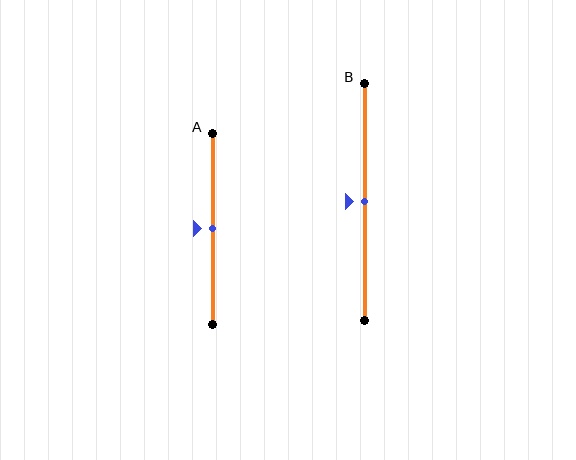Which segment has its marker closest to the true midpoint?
Segment A has its marker closest to the true midpoint.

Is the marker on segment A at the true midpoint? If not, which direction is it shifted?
Yes, the marker on segment A is at the true midpoint.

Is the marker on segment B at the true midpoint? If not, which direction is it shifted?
Yes, the marker on segment B is at the true midpoint.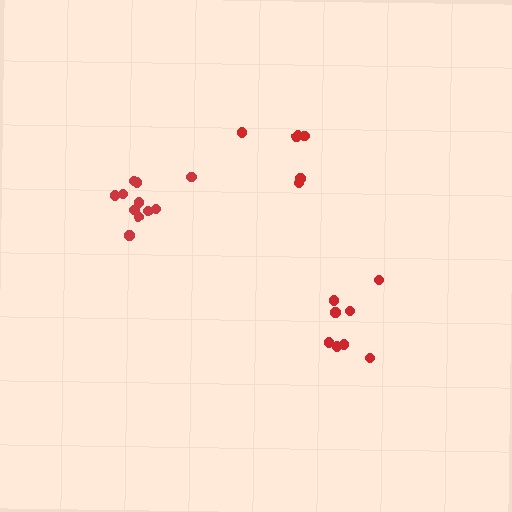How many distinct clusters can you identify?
There are 3 distinct clusters.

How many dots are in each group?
Group 1: 8 dots, Group 2: 11 dots, Group 3: 6 dots (25 total).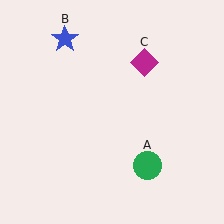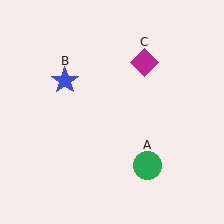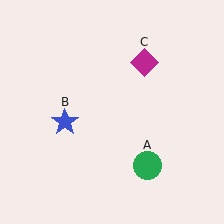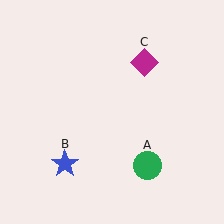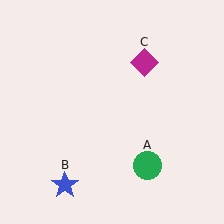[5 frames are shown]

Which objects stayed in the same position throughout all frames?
Green circle (object A) and magenta diamond (object C) remained stationary.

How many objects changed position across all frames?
1 object changed position: blue star (object B).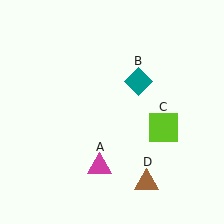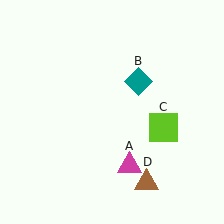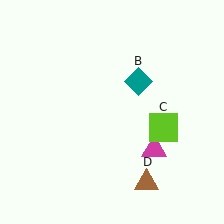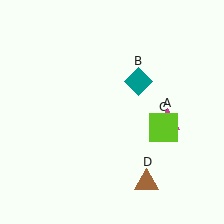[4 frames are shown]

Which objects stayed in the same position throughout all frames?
Teal diamond (object B) and lime square (object C) and brown triangle (object D) remained stationary.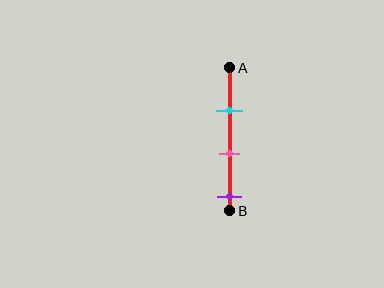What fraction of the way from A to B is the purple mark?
The purple mark is approximately 90% (0.9) of the way from A to B.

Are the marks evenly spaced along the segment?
Yes, the marks are approximately evenly spaced.